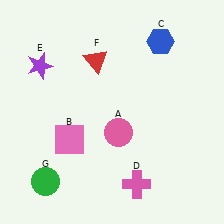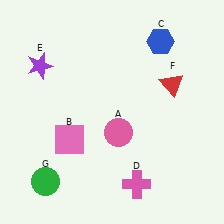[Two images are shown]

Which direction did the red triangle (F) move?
The red triangle (F) moved right.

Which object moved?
The red triangle (F) moved right.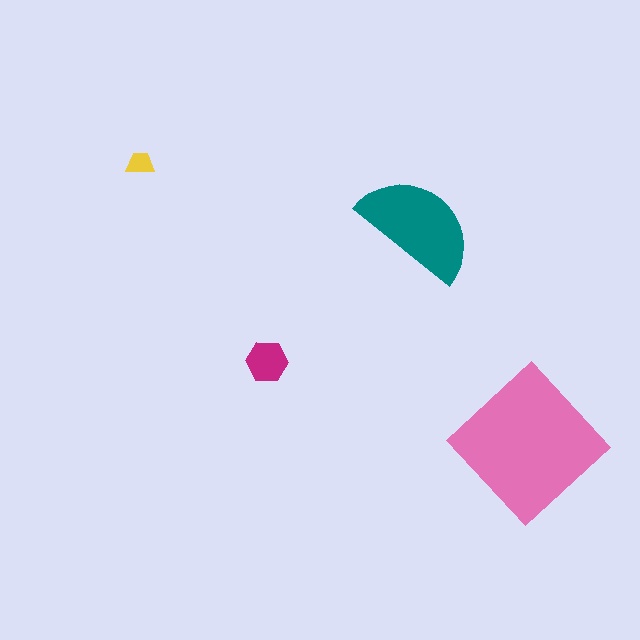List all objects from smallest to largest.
The yellow trapezoid, the magenta hexagon, the teal semicircle, the pink diamond.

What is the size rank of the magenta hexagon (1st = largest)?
3rd.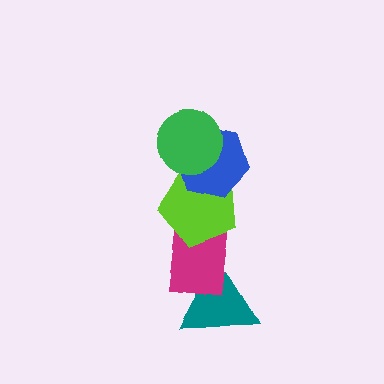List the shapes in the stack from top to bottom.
From top to bottom: the green circle, the blue hexagon, the lime pentagon, the magenta rectangle, the teal triangle.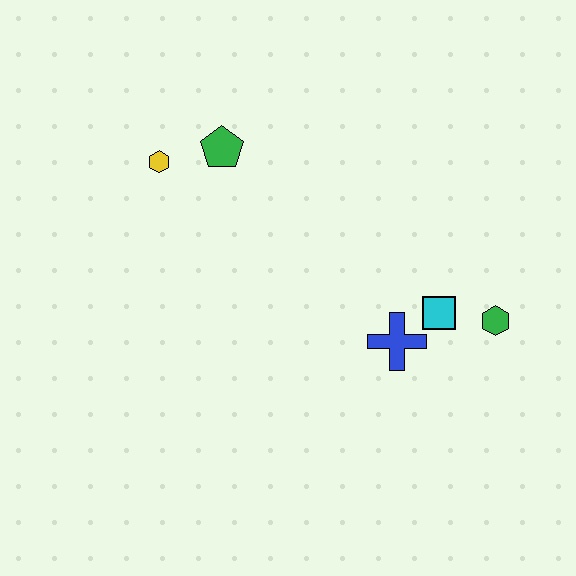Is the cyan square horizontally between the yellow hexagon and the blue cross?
No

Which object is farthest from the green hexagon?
The yellow hexagon is farthest from the green hexagon.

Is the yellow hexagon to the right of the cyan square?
No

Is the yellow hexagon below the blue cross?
No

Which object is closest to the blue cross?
The cyan square is closest to the blue cross.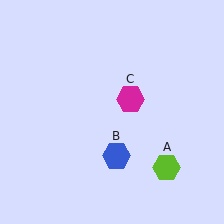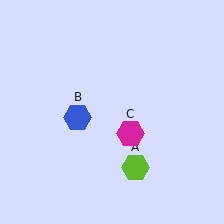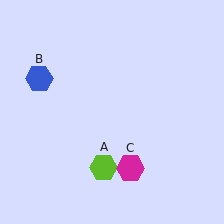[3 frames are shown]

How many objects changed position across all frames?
3 objects changed position: lime hexagon (object A), blue hexagon (object B), magenta hexagon (object C).